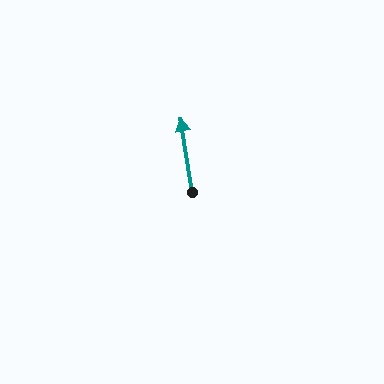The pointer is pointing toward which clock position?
Roughly 12 o'clock.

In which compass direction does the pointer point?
North.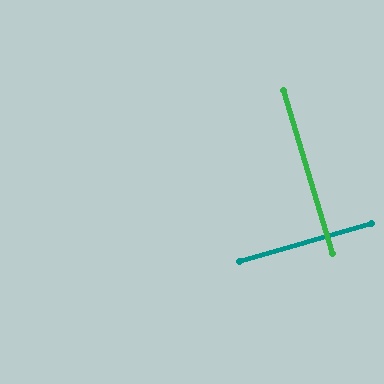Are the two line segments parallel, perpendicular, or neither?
Perpendicular — they meet at approximately 90°.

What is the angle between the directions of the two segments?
Approximately 90 degrees.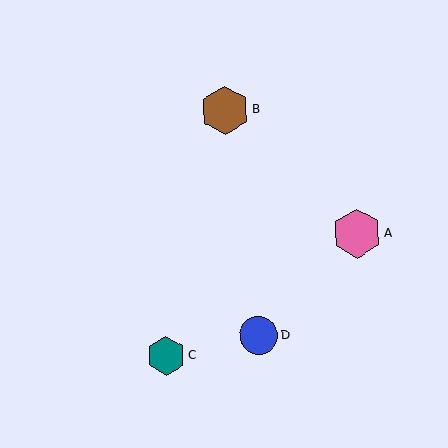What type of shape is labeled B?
Shape B is a brown hexagon.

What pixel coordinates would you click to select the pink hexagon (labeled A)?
Click at (357, 233) to select the pink hexagon A.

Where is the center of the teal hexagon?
The center of the teal hexagon is at (166, 356).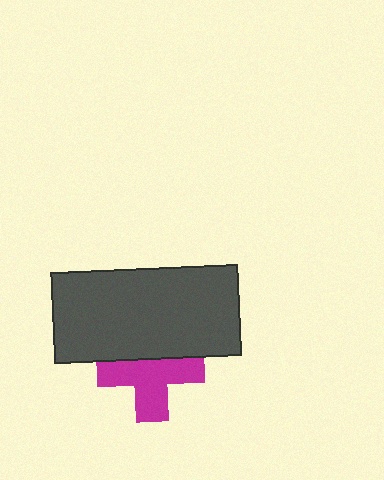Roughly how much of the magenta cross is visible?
Most of it is visible (roughly 66%).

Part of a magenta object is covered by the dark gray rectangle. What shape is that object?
It is a cross.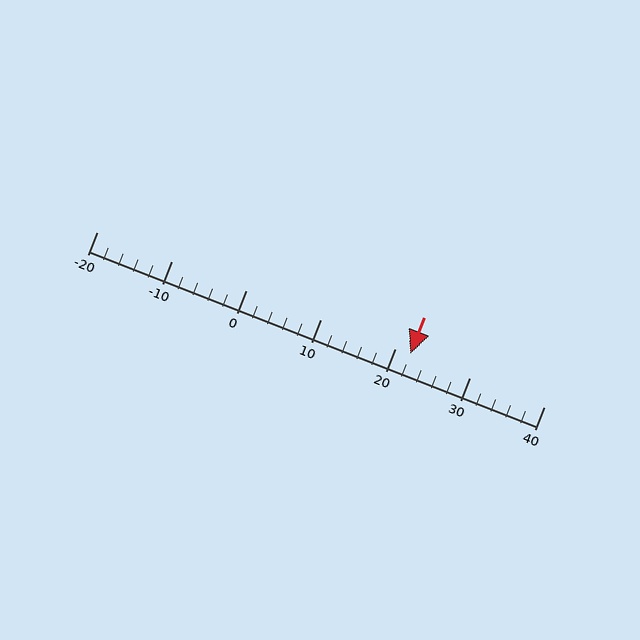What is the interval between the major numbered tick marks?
The major tick marks are spaced 10 units apart.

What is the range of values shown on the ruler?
The ruler shows values from -20 to 40.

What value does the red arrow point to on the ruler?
The red arrow points to approximately 22.